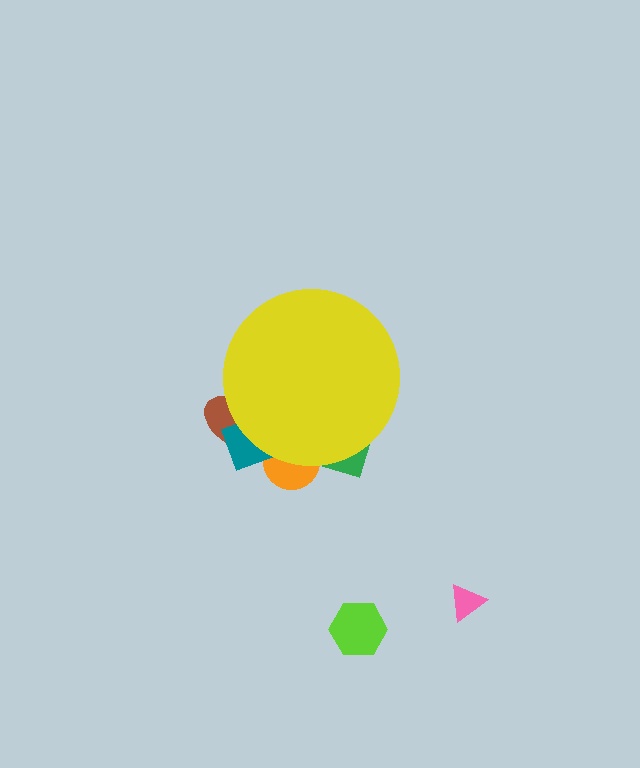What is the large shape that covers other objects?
A yellow circle.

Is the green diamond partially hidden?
Yes, the green diamond is partially hidden behind the yellow circle.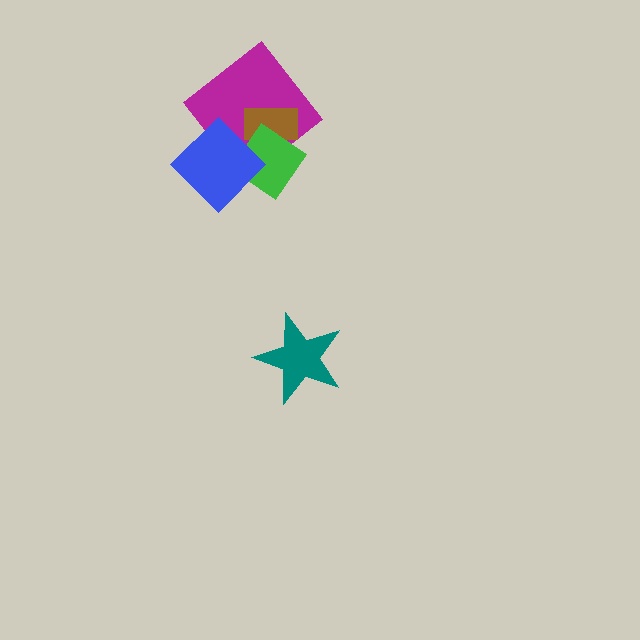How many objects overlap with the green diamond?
3 objects overlap with the green diamond.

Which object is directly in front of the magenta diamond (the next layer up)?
The brown rectangle is directly in front of the magenta diamond.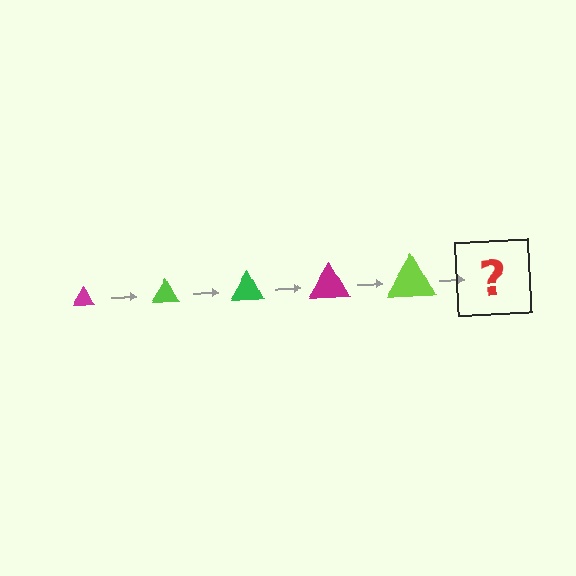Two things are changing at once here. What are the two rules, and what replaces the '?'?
The two rules are that the triangle grows larger each step and the color cycles through magenta, lime, and green. The '?' should be a green triangle, larger than the previous one.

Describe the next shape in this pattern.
It should be a green triangle, larger than the previous one.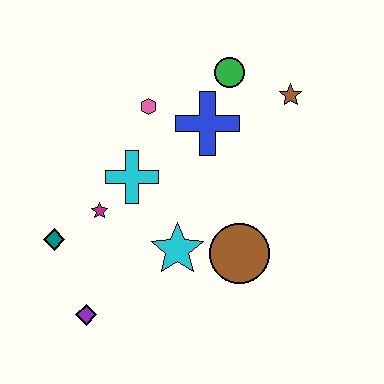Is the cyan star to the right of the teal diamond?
Yes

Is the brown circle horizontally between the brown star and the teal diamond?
Yes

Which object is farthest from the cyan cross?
The brown star is farthest from the cyan cross.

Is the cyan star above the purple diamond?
Yes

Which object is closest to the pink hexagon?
The blue cross is closest to the pink hexagon.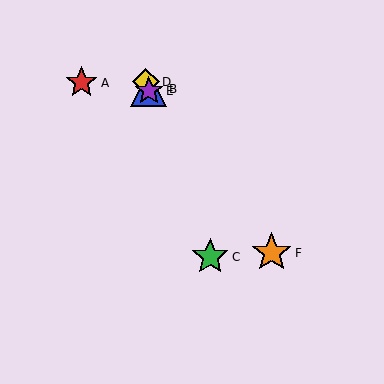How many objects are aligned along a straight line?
4 objects (B, C, D, E) are aligned along a straight line.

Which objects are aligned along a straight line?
Objects B, C, D, E are aligned along a straight line.